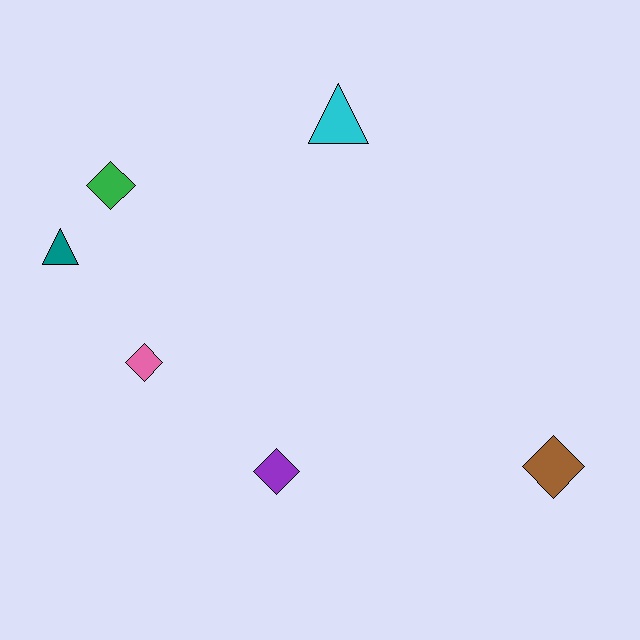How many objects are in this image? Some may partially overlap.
There are 6 objects.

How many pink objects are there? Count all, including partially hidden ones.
There is 1 pink object.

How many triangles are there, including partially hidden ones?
There are 2 triangles.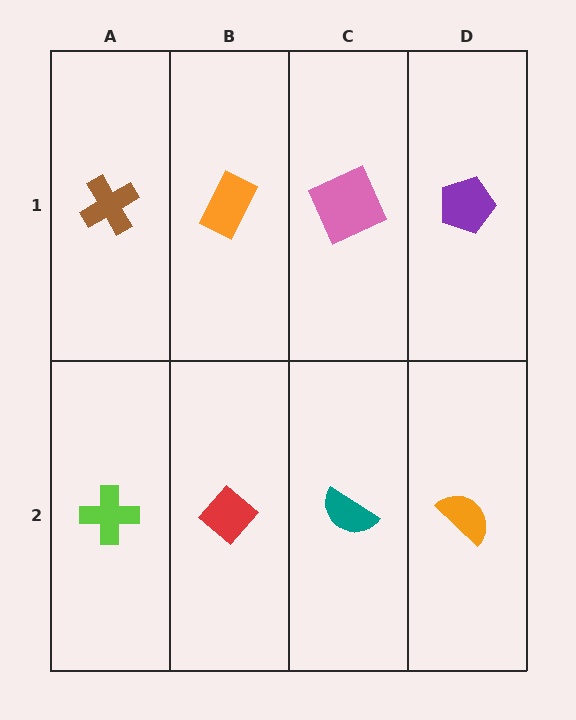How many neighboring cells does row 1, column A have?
2.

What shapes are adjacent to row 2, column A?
A brown cross (row 1, column A), a red diamond (row 2, column B).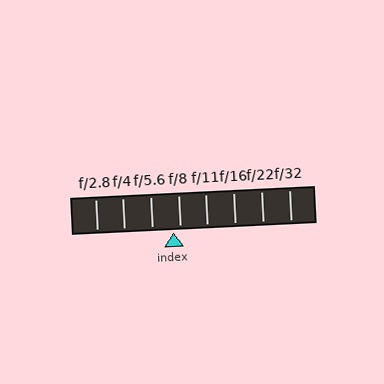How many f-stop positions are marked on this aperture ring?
There are 8 f-stop positions marked.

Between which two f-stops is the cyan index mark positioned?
The index mark is between f/5.6 and f/8.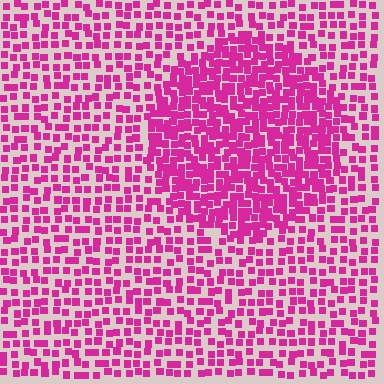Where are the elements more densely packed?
The elements are more densely packed inside the circle boundary.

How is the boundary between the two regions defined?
The boundary is defined by a change in element density (approximately 1.9x ratio). All elements are the same color, size, and shape.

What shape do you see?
I see a circle.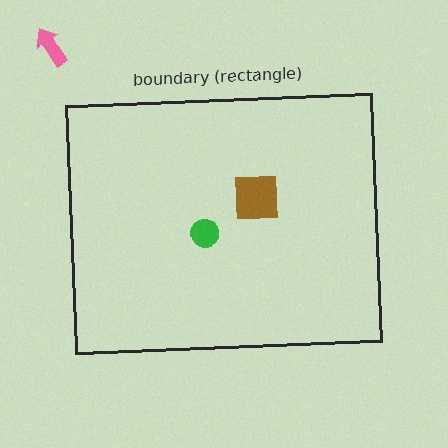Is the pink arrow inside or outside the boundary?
Outside.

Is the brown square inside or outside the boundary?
Inside.